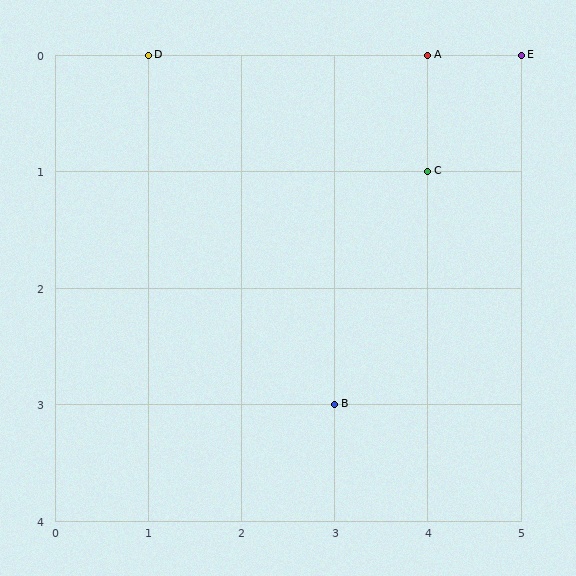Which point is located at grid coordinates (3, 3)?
Point B is at (3, 3).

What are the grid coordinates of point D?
Point D is at grid coordinates (1, 0).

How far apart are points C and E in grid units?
Points C and E are 1 column and 1 row apart (about 1.4 grid units diagonally).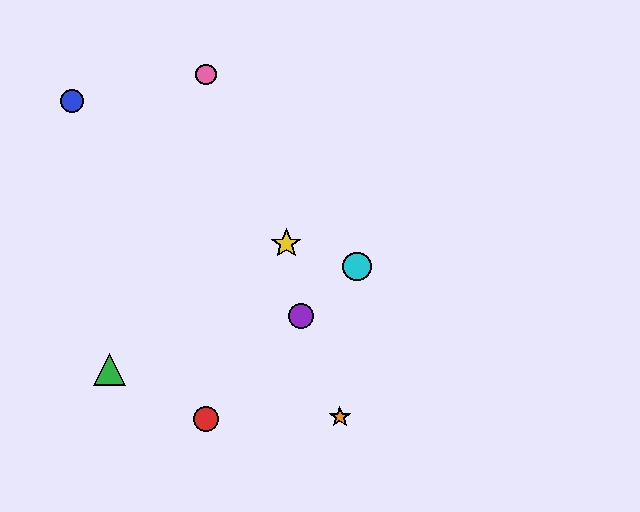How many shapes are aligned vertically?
2 shapes (the red circle, the pink circle) are aligned vertically.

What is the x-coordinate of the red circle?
The red circle is at x≈206.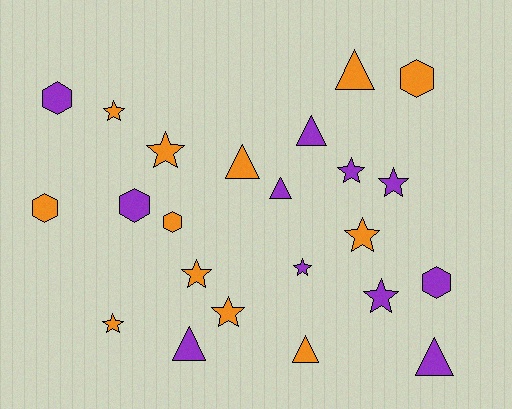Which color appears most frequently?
Orange, with 12 objects.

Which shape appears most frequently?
Star, with 10 objects.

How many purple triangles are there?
There are 4 purple triangles.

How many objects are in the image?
There are 23 objects.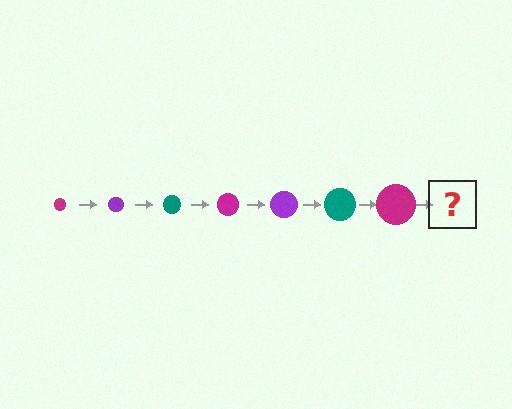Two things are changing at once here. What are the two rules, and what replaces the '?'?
The two rules are that the circle grows larger each step and the color cycles through magenta, purple, and teal. The '?' should be a purple circle, larger than the previous one.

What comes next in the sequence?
The next element should be a purple circle, larger than the previous one.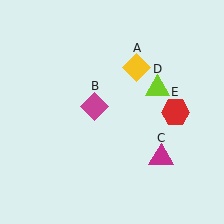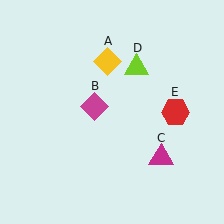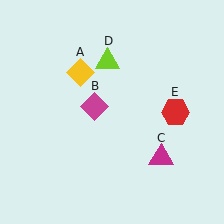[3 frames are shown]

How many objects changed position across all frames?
2 objects changed position: yellow diamond (object A), lime triangle (object D).